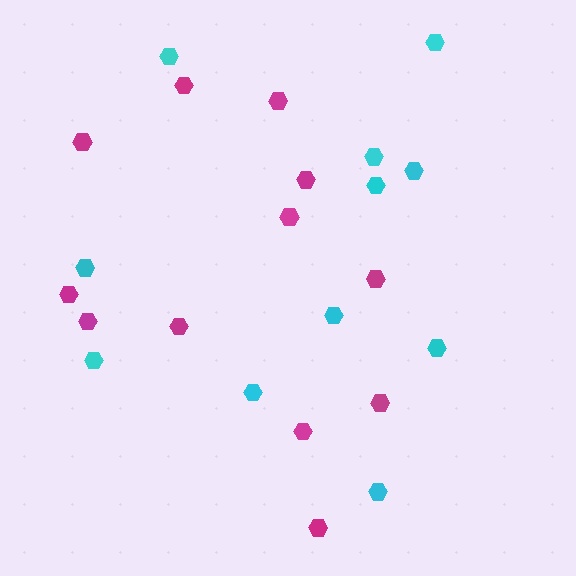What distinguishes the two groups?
There are 2 groups: one group of cyan hexagons (11) and one group of magenta hexagons (12).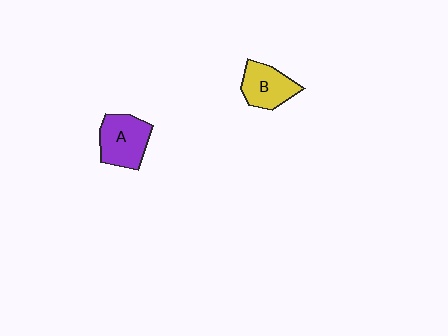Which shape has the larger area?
Shape A (purple).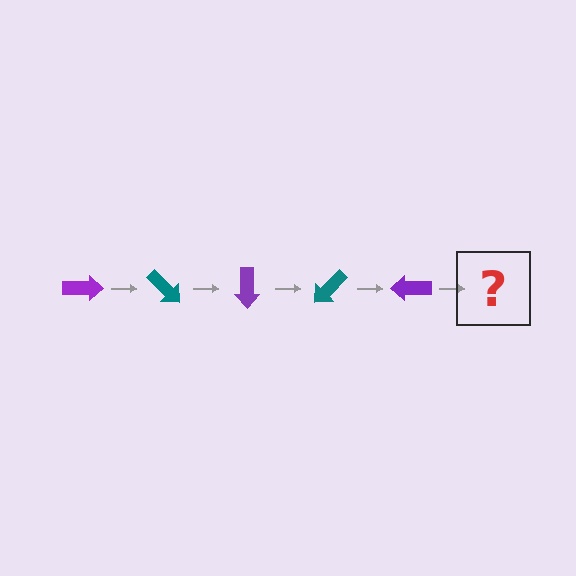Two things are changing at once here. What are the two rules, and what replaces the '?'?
The two rules are that it rotates 45 degrees each step and the color cycles through purple and teal. The '?' should be a teal arrow, rotated 225 degrees from the start.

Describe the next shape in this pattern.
It should be a teal arrow, rotated 225 degrees from the start.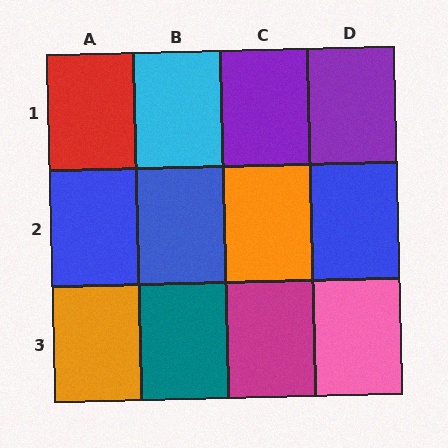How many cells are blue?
3 cells are blue.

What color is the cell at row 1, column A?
Red.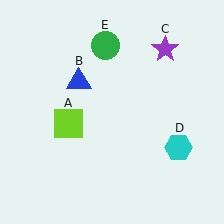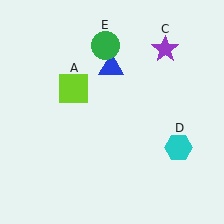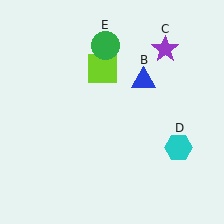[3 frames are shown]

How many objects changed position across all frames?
2 objects changed position: lime square (object A), blue triangle (object B).